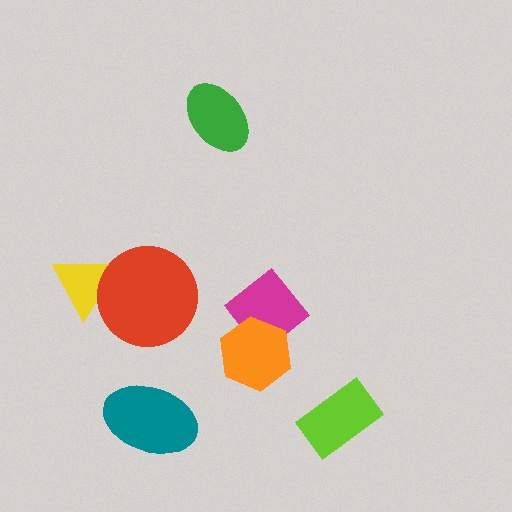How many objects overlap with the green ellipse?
0 objects overlap with the green ellipse.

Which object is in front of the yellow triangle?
The red circle is in front of the yellow triangle.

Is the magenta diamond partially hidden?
Yes, it is partially covered by another shape.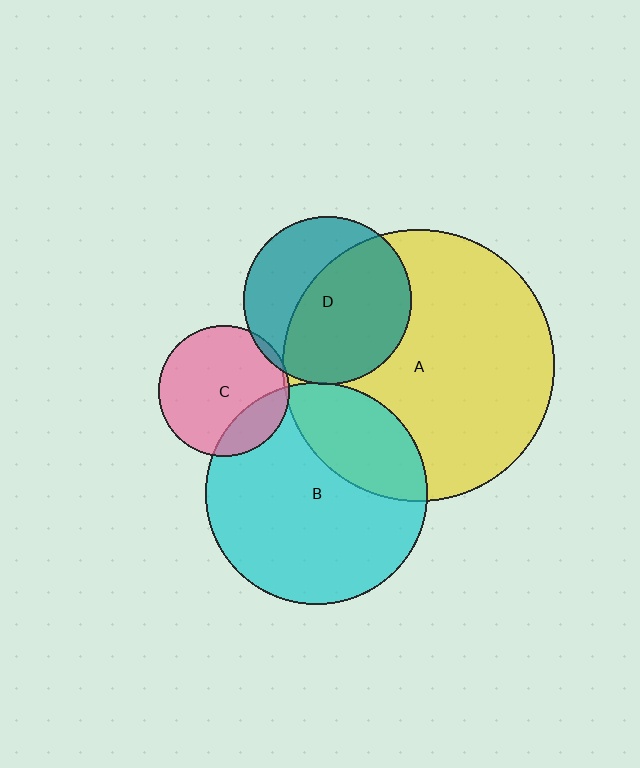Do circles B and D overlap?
Yes.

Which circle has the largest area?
Circle A (yellow).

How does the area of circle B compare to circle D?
Approximately 1.7 times.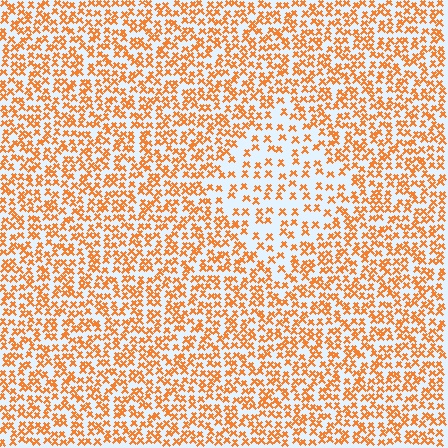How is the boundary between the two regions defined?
The boundary is defined by a change in element density (approximately 2.0x ratio). All elements are the same color, size, and shape.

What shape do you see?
I see a diamond.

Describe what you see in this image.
The image contains small orange elements arranged at two different densities. A diamond-shaped region is visible where the elements are less densely packed than the surrounding area.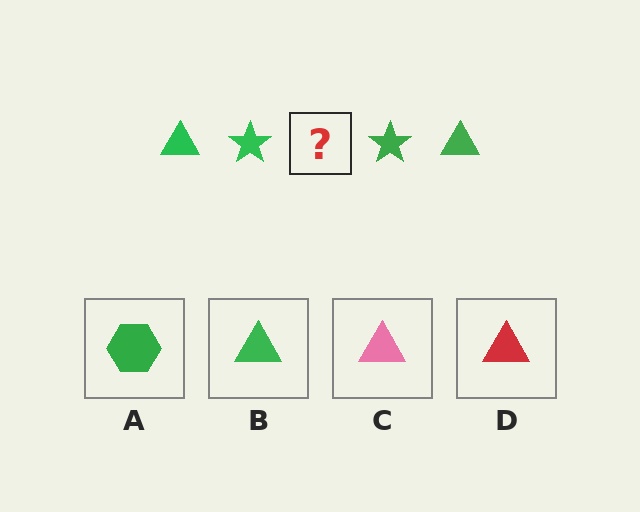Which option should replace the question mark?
Option B.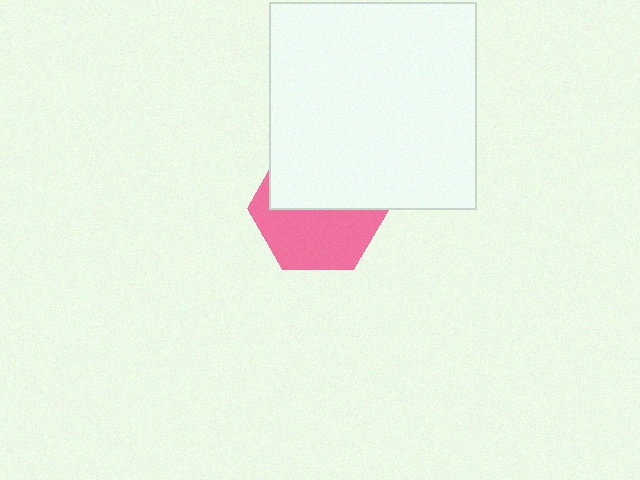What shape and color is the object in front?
The object in front is a white square.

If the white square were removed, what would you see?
You would see the complete pink hexagon.